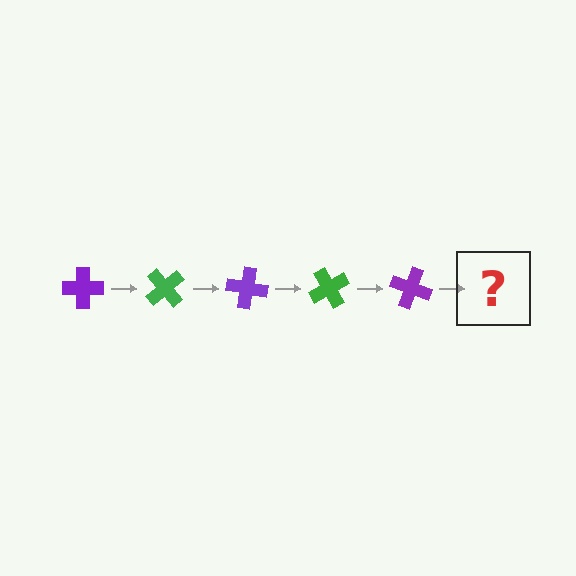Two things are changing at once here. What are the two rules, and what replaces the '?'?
The two rules are that it rotates 50 degrees each step and the color cycles through purple and green. The '?' should be a green cross, rotated 250 degrees from the start.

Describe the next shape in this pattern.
It should be a green cross, rotated 250 degrees from the start.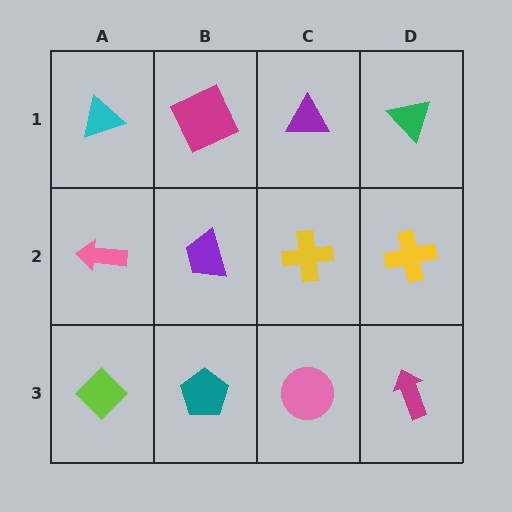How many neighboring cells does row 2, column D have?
3.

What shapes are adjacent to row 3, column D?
A yellow cross (row 2, column D), a pink circle (row 3, column C).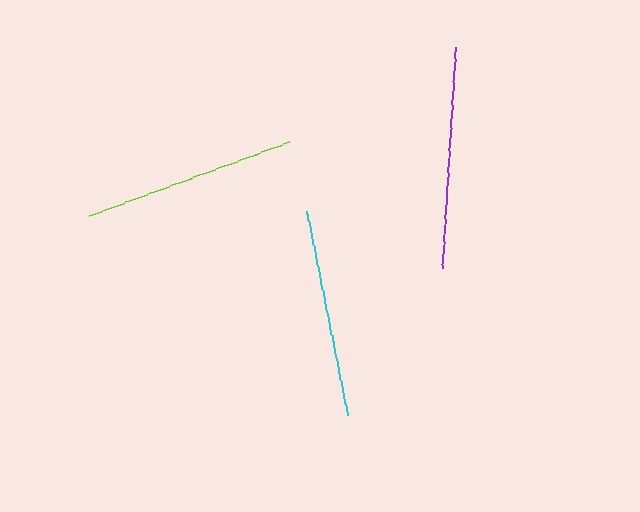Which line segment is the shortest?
The cyan line is the shortest at approximately 208 pixels.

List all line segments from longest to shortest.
From longest to shortest: purple, lime, cyan.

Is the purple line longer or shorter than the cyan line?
The purple line is longer than the cyan line.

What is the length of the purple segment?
The purple segment is approximately 221 pixels long.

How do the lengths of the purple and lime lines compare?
The purple and lime lines are approximately the same length.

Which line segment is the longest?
The purple line is the longest at approximately 221 pixels.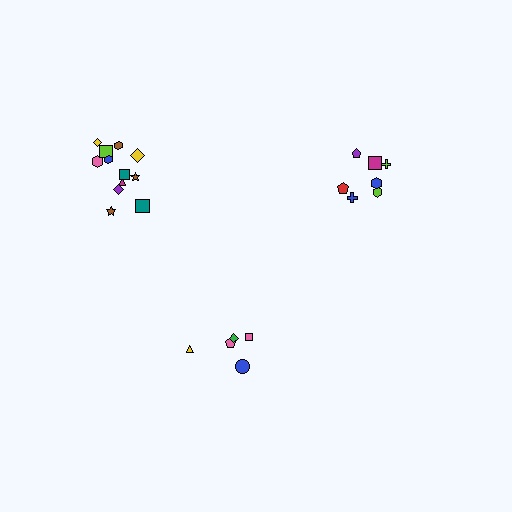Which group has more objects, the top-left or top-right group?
The top-left group.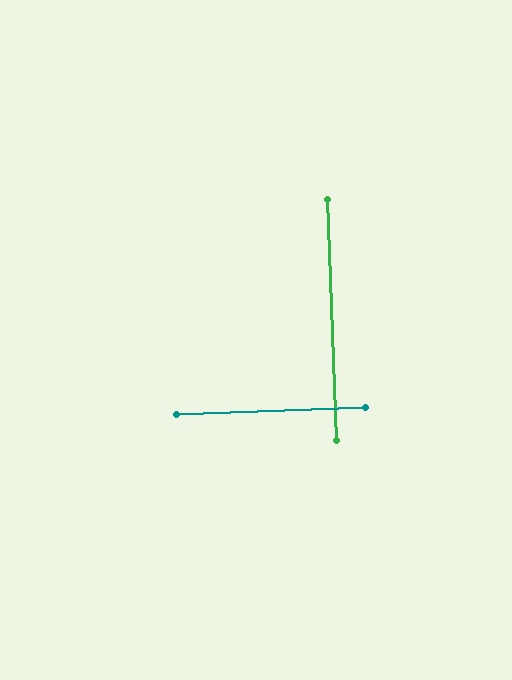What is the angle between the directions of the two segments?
Approximately 90 degrees.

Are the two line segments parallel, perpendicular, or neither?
Perpendicular — they meet at approximately 90°.